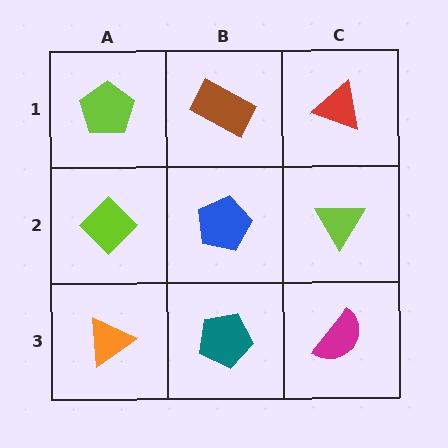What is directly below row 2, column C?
A magenta semicircle.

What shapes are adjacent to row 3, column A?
A lime diamond (row 2, column A), a teal pentagon (row 3, column B).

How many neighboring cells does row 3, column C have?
2.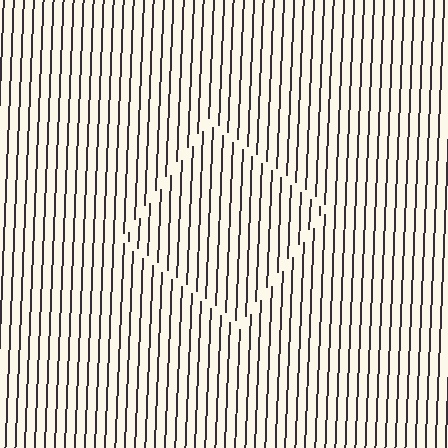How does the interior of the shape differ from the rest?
The interior of the shape contains the same grating, shifted by half a period — the contour is defined by the phase discontinuity where line-ends from the inner and outer gratings abut.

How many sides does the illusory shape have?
4 sides — the line-ends trace a square.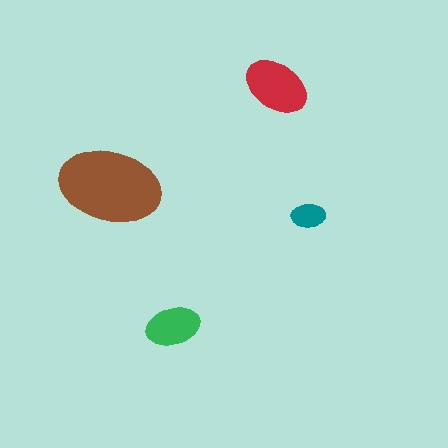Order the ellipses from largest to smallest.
the brown one, the red one, the green one, the teal one.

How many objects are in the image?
There are 4 objects in the image.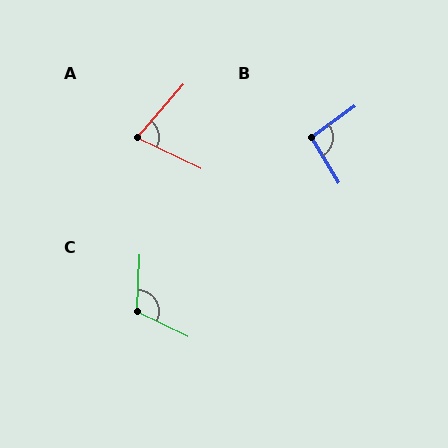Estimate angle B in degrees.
Approximately 96 degrees.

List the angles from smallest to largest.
A (75°), B (96°), C (113°).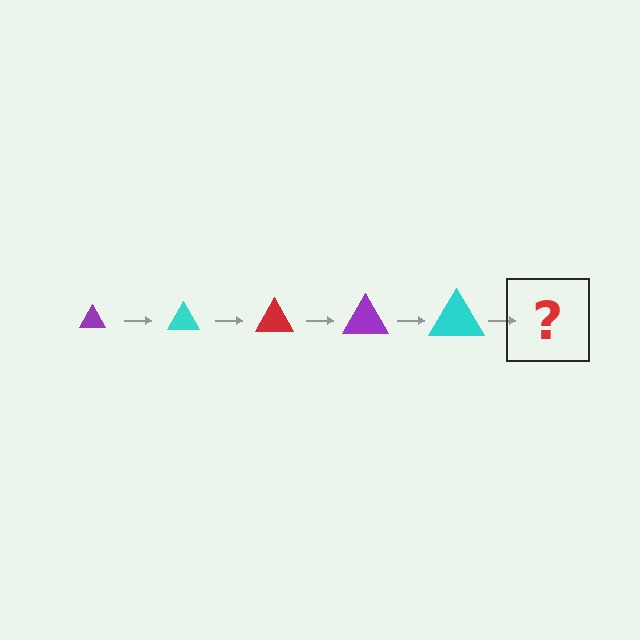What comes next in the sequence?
The next element should be a red triangle, larger than the previous one.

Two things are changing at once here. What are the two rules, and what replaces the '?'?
The two rules are that the triangle grows larger each step and the color cycles through purple, cyan, and red. The '?' should be a red triangle, larger than the previous one.